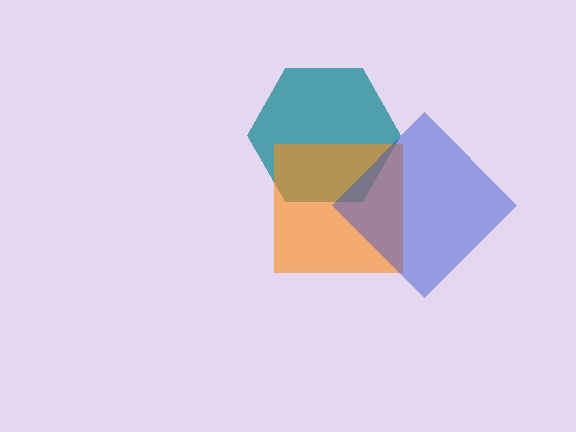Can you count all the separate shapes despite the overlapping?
Yes, there are 3 separate shapes.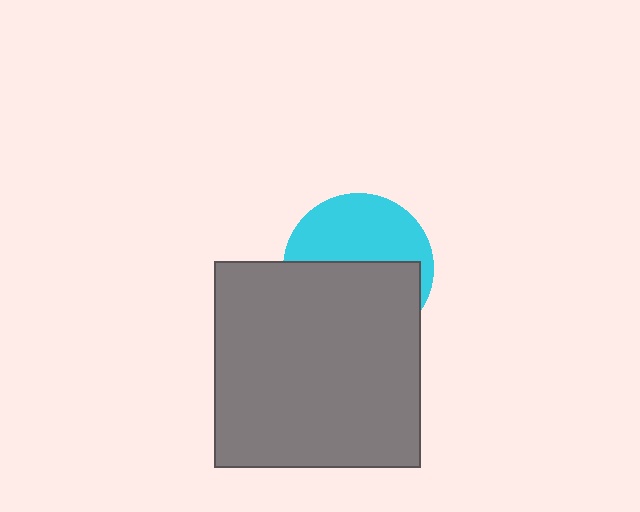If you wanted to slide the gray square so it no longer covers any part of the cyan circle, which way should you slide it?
Slide it down — that is the most direct way to separate the two shapes.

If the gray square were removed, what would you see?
You would see the complete cyan circle.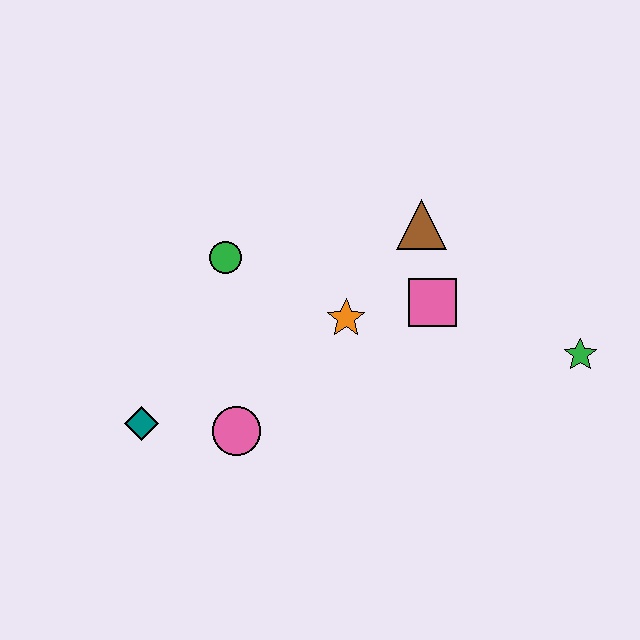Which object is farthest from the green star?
The teal diamond is farthest from the green star.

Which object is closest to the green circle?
The orange star is closest to the green circle.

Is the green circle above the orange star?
Yes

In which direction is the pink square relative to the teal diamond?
The pink square is to the right of the teal diamond.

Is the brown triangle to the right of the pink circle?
Yes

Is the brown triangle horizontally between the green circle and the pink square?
Yes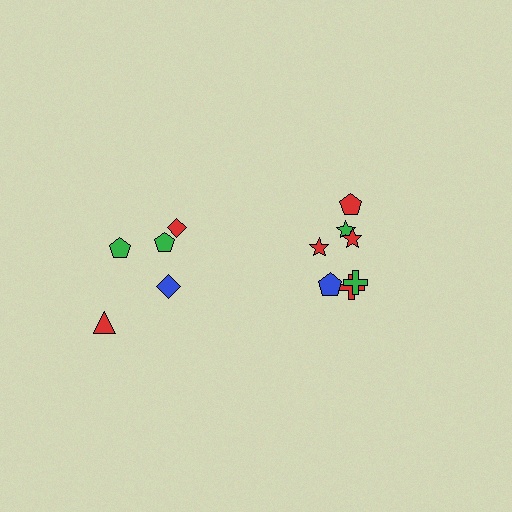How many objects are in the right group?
There are 7 objects.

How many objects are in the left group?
There are 5 objects.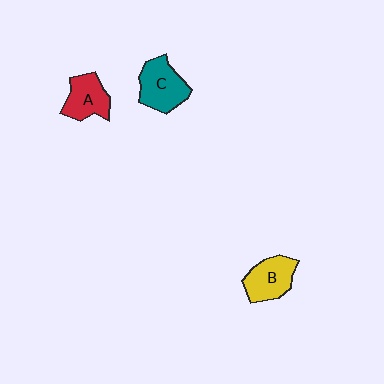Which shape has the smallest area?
Shape A (red).